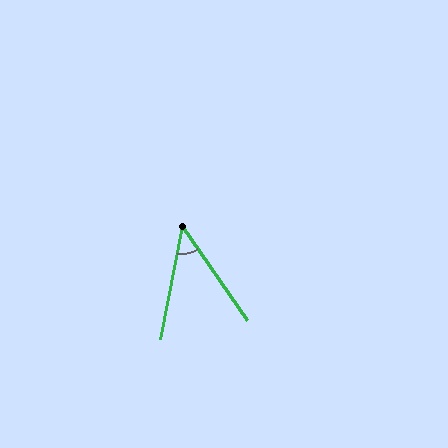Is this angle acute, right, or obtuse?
It is acute.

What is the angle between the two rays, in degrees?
Approximately 45 degrees.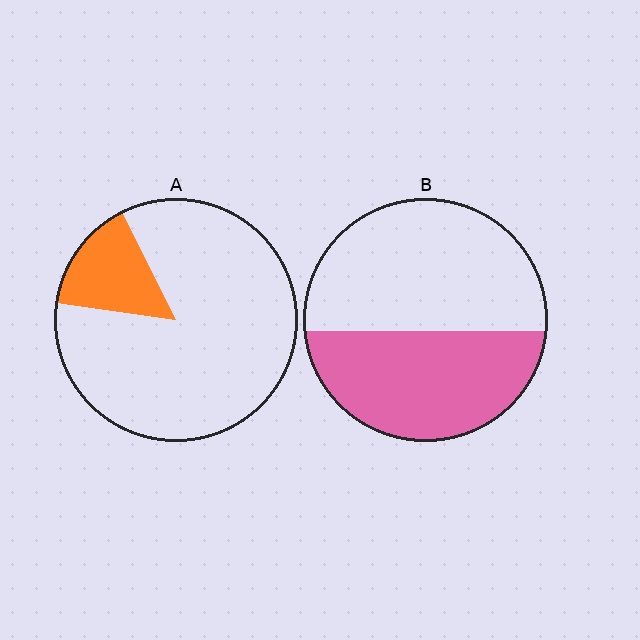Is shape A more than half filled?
No.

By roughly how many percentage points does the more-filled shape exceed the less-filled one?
By roughly 30 percentage points (B over A).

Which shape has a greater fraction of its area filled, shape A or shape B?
Shape B.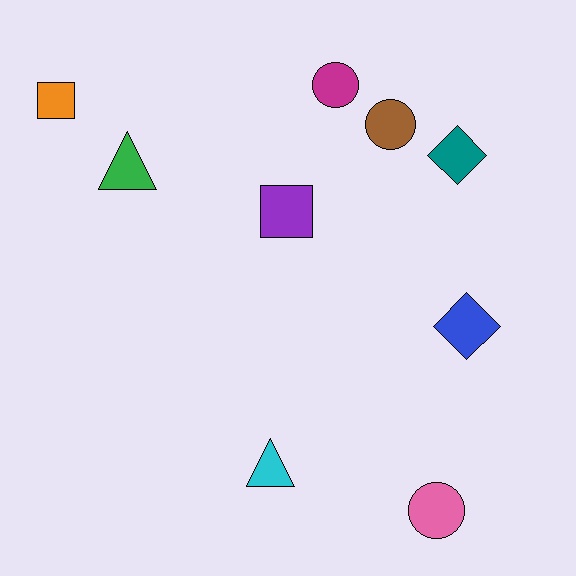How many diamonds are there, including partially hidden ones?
There are 2 diamonds.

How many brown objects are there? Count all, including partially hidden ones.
There is 1 brown object.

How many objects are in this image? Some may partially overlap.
There are 9 objects.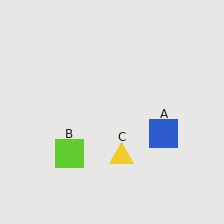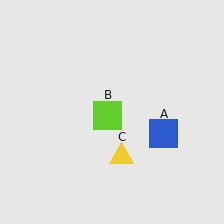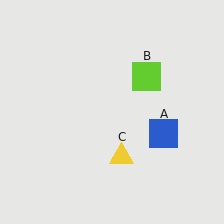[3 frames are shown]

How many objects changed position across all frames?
1 object changed position: lime square (object B).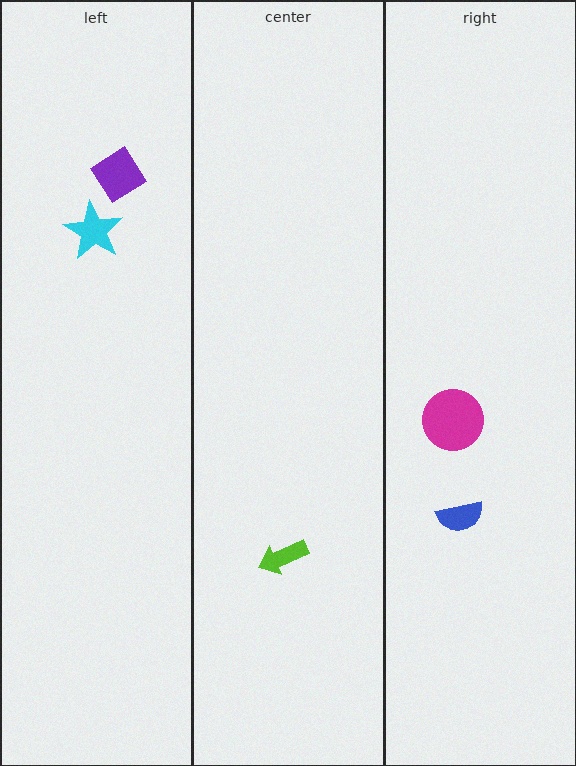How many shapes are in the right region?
2.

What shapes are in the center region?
The lime arrow.